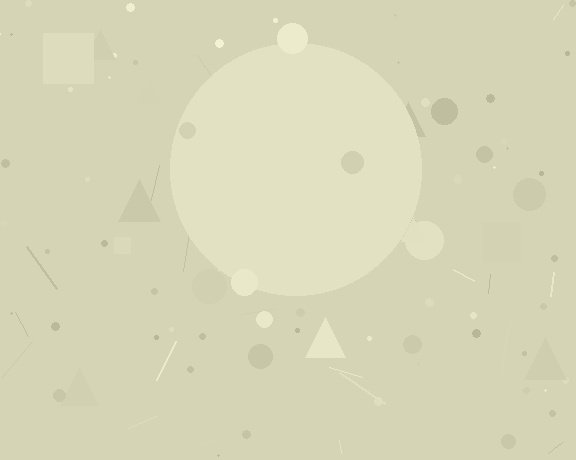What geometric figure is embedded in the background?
A circle is embedded in the background.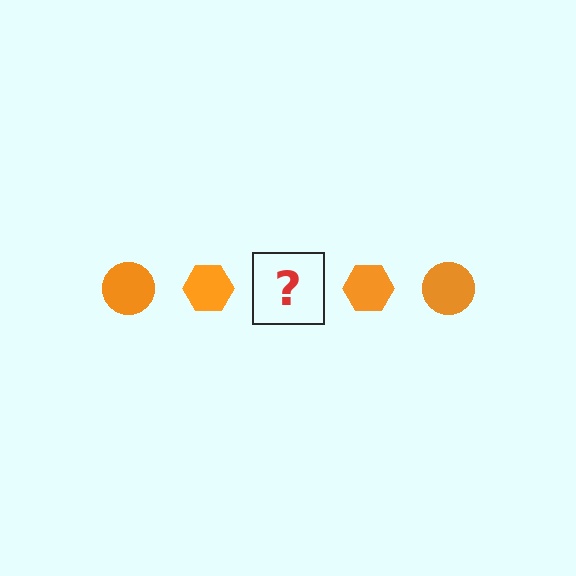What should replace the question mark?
The question mark should be replaced with an orange circle.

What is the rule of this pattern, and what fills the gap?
The rule is that the pattern cycles through circle, hexagon shapes in orange. The gap should be filled with an orange circle.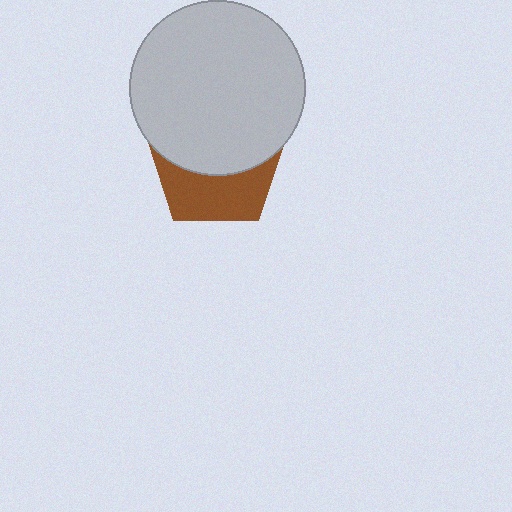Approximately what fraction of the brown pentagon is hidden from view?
Roughly 56% of the brown pentagon is hidden behind the light gray circle.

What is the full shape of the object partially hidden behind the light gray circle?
The partially hidden object is a brown pentagon.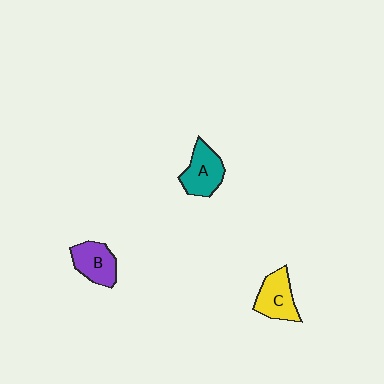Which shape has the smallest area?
Shape B (purple).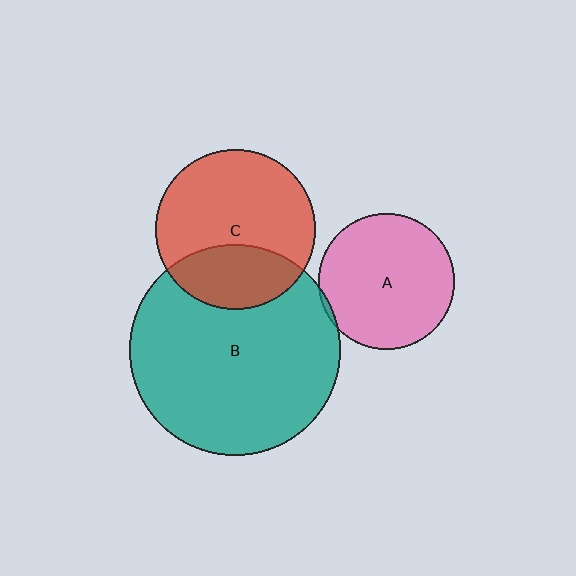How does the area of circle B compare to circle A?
Approximately 2.4 times.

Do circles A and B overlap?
Yes.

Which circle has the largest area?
Circle B (teal).